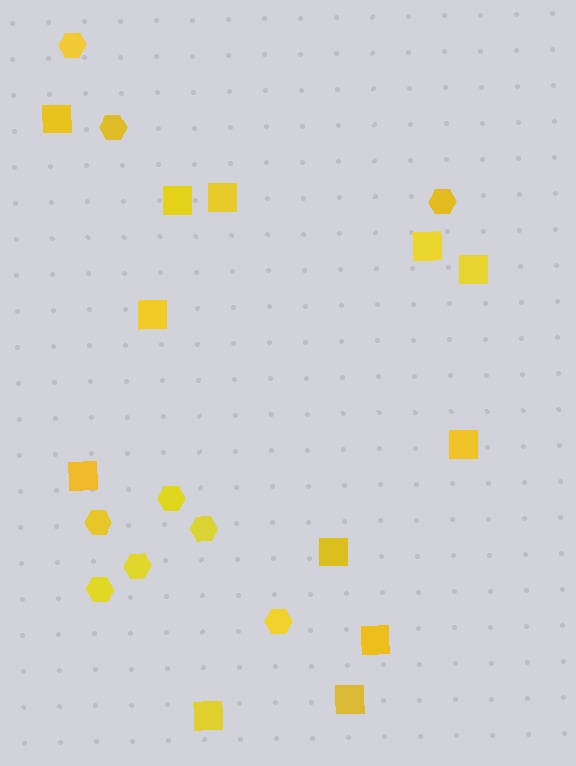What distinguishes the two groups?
There are 2 groups: one group of hexagons (9) and one group of squares (12).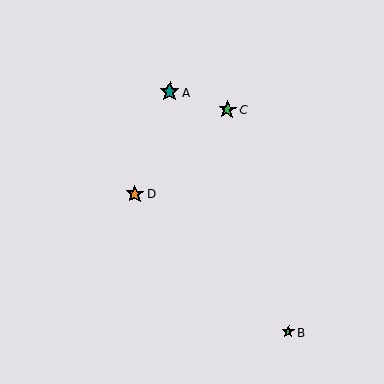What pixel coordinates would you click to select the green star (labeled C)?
Click at (227, 110) to select the green star C.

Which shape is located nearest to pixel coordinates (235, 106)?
The green star (labeled C) at (227, 110) is nearest to that location.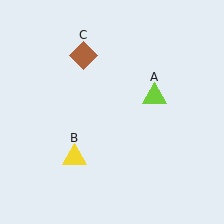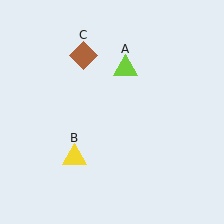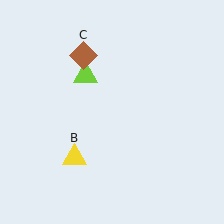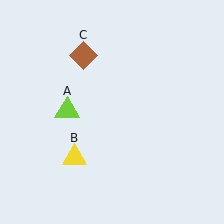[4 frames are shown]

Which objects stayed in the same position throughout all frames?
Yellow triangle (object B) and brown diamond (object C) remained stationary.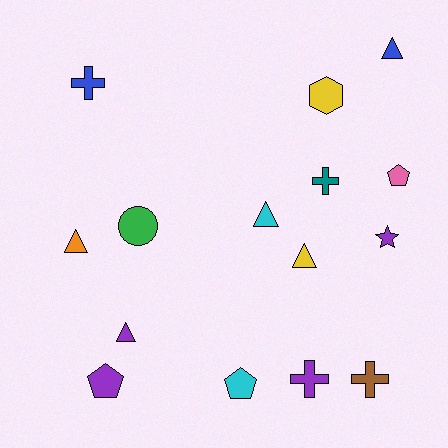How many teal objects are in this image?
There is 1 teal object.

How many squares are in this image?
There are no squares.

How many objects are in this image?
There are 15 objects.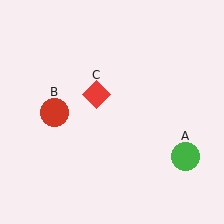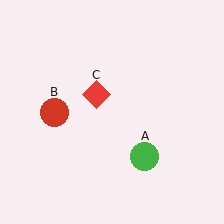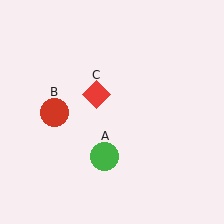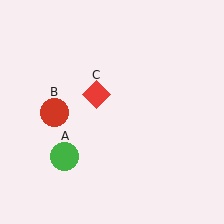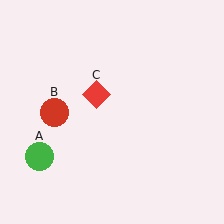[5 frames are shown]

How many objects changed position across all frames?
1 object changed position: green circle (object A).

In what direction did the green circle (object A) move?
The green circle (object A) moved left.